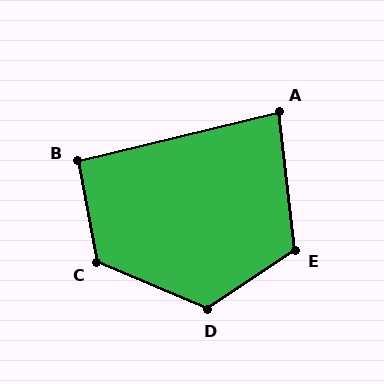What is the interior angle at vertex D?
Approximately 123 degrees (obtuse).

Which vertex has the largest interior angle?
C, at approximately 123 degrees.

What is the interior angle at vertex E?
Approximately 117 degrees (obtuse).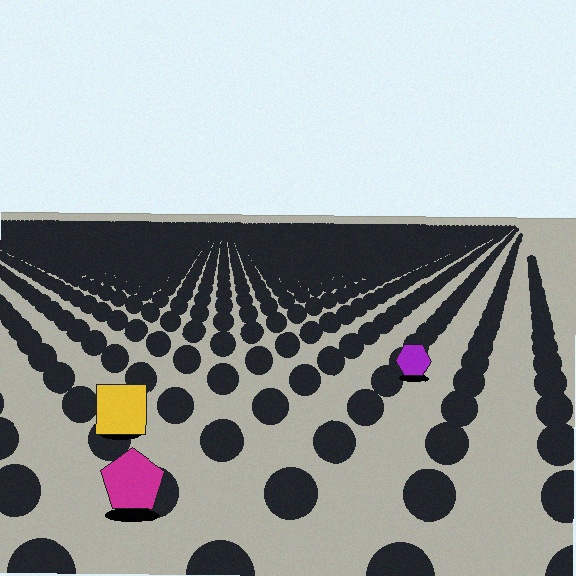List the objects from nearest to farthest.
From nearest to farthest: the magenta pentagon, the yellow square, the purple hexagon.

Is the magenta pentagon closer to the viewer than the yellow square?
Yes. The magenta pentagon is closer — you can tell from the texture gradient: the ground texture is coarser near it.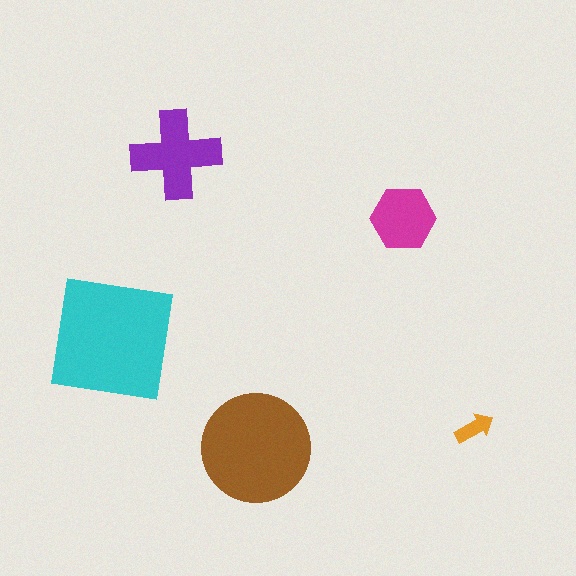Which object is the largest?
The cyan square.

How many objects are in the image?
There are 5 objects in the image.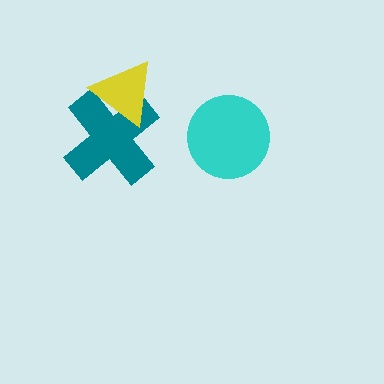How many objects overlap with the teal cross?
1 object overlaps with the teal cross.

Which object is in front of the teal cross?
The yellow triangle is in front of the teal cross.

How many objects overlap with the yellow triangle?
1 object overlaps with the yellow triangle.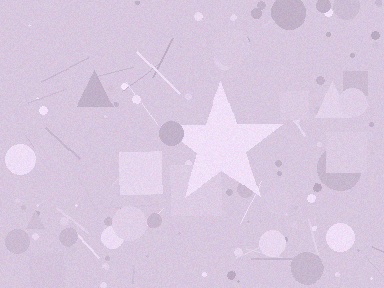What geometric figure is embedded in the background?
A star is embedded in the background.